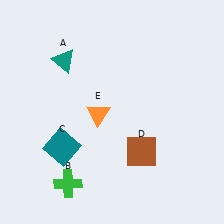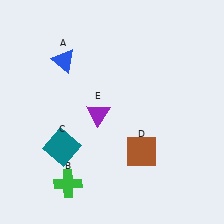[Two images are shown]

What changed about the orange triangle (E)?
In Image 1, E is orange. In Image 2, it changed to purple.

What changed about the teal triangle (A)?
In Image 1, A is teal. In Image 2, it changed to blue.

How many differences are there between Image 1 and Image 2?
There are 2 differences between the two images.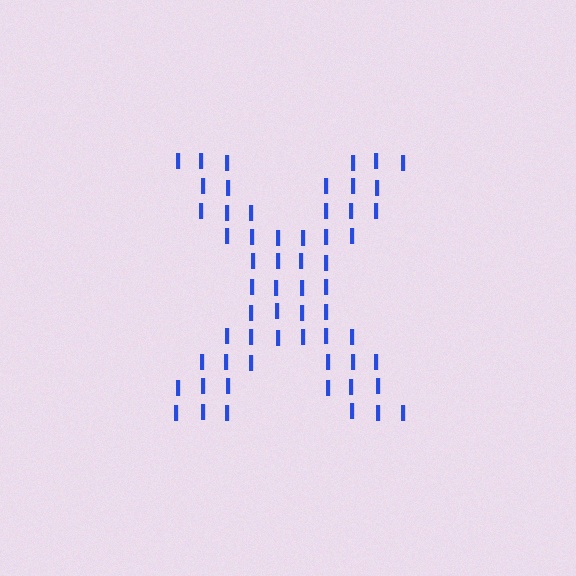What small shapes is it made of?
It is made of small letter I's.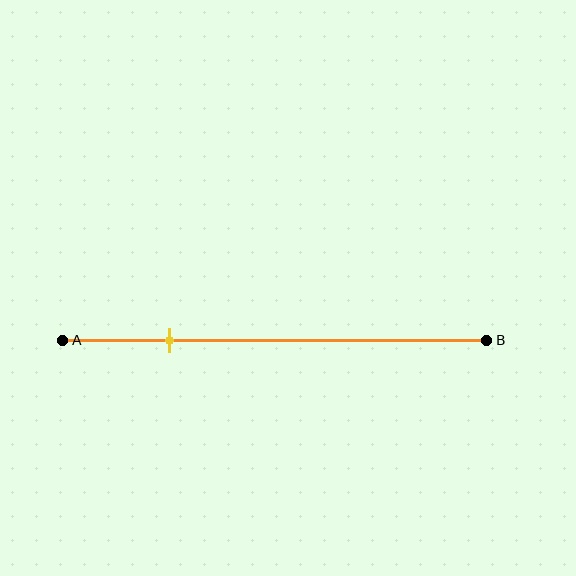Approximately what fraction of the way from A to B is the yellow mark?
The yellow mark is approximately 25% of the way from A to B.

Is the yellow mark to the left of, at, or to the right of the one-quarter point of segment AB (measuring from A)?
The yellow mark is approximately at the one-quarter point of segment AB.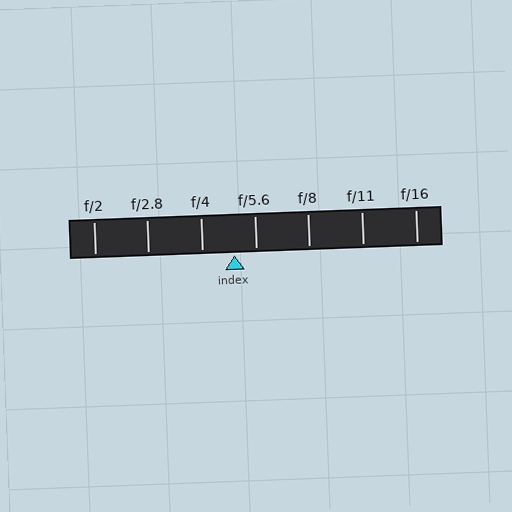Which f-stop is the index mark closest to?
The index mark is closest to f/5.6.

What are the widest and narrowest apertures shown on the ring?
The widest aperture shown is f/2 and the narrowest is f/16.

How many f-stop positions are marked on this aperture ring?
There are 7 f-stop positions marked.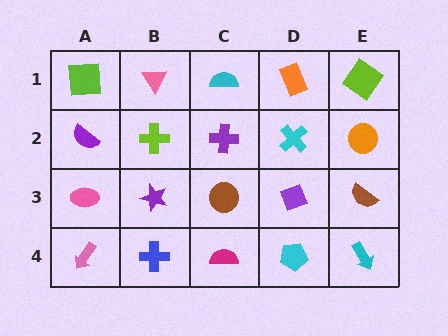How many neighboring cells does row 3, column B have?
4.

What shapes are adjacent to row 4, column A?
A pink ellipse (row 3, column A), a blue cross (row 4, column B).